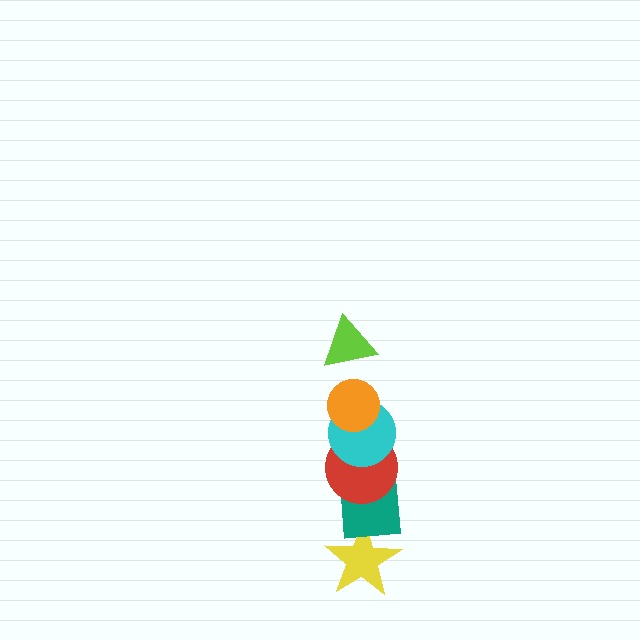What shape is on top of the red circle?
The cyan circle is on top of the red circle.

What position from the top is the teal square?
The teal square is 5th from the top.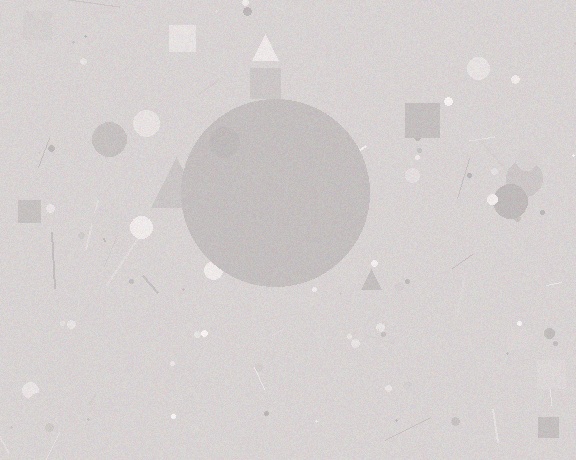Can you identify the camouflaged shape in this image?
The camouflaged shape is a circle.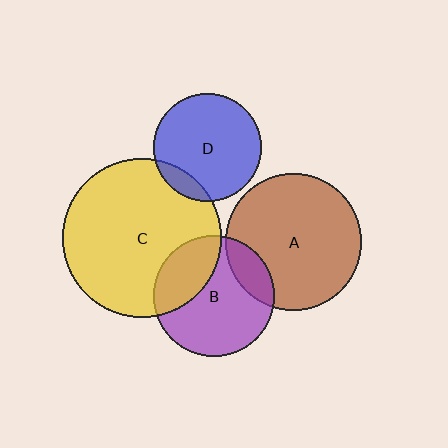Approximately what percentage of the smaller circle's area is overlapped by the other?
Approximately 30%.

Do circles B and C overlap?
Yes.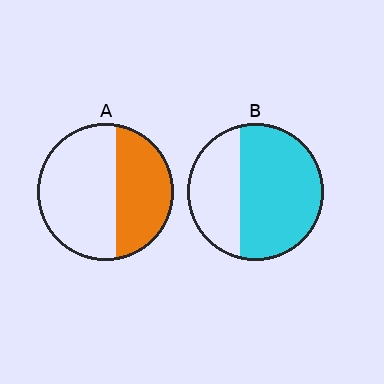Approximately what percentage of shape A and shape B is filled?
A is approximately 40% and B is approximately 65%.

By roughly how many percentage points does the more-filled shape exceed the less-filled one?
By roughly 25 percentage points (B over A).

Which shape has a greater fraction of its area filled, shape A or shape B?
Shape B.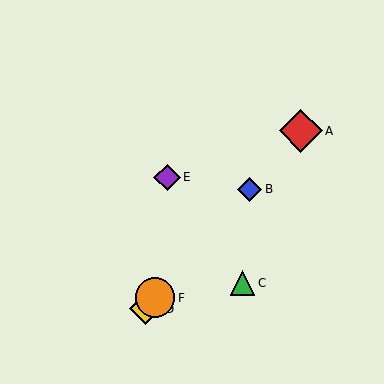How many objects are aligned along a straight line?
4 objects (A, B, D, F) are aligned along a straight line.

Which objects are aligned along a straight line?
Objects A, B, D, F are aligned along a straight line.